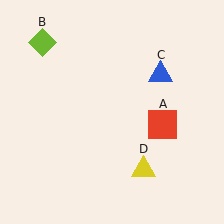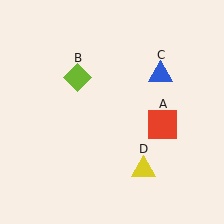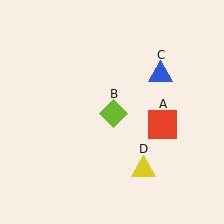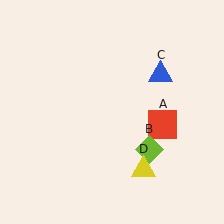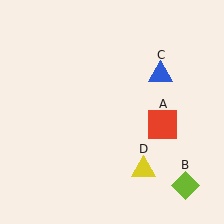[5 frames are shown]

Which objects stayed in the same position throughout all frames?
Red square (object A) and blue triangle (object C) and yellow triangle (object D) remained stationary.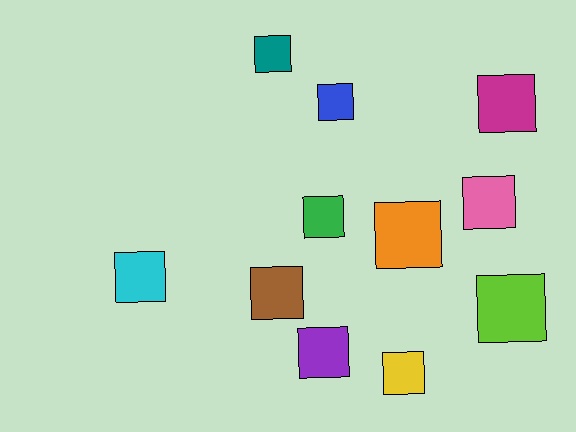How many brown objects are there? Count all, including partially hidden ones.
There is 1 brown object.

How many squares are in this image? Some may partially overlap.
There are 11 squares.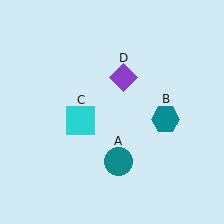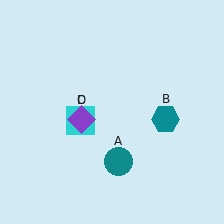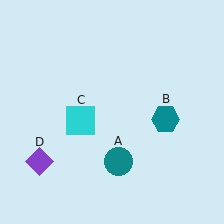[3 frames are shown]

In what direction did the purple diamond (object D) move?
The purple diamond (object D) moved down and to the left.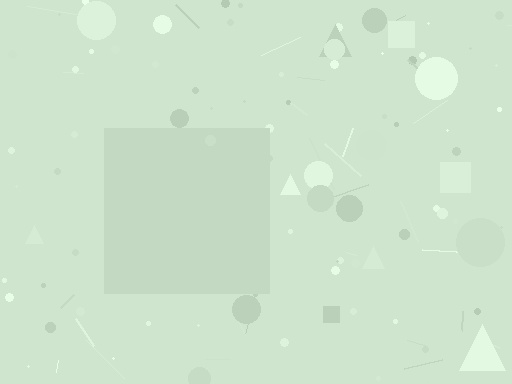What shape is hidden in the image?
A square is hidden in the image.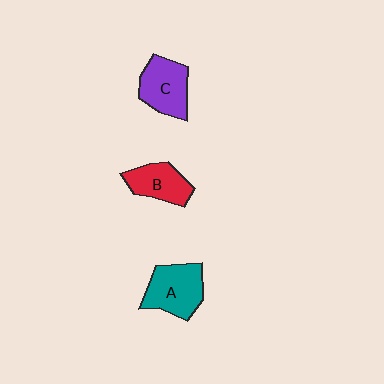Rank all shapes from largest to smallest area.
From largest to smallest: A (teal), C (purple), B (red).